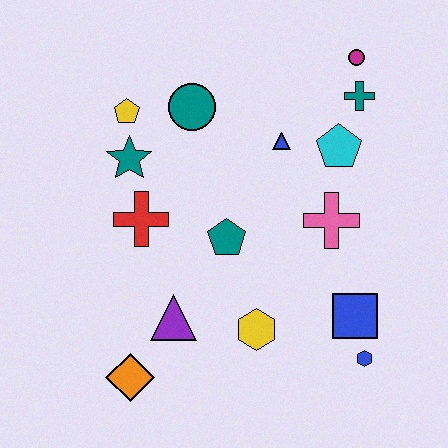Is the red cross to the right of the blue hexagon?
No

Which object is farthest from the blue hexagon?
The yellow pentagon is farthest from the blue hexagon.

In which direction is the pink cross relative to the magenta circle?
The pink cross is below the magenta circle.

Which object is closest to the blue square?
The blue hexagon is closest to the blue square.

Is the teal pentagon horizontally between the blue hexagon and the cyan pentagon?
No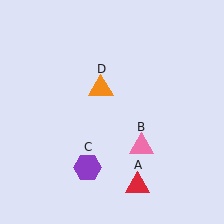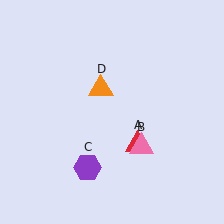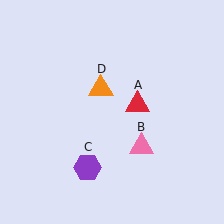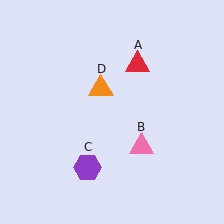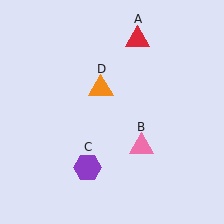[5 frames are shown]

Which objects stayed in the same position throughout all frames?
Pink triangle (object B) and purple hexagon (object C) and orange triangle (object D) remained stationary.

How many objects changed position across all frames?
1 object changed position: red triangle (object A).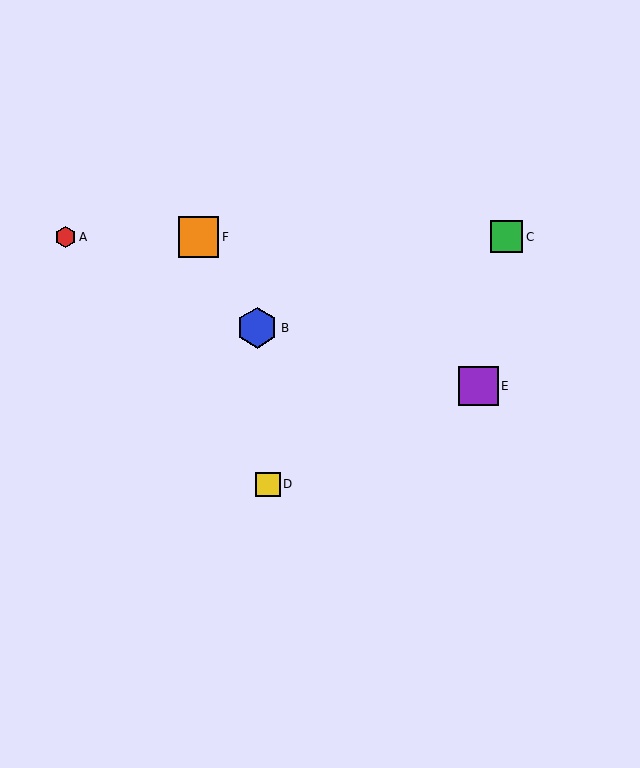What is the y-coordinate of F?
Object F is at y≈237.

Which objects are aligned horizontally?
Objects A, C, F are aligned horizontally.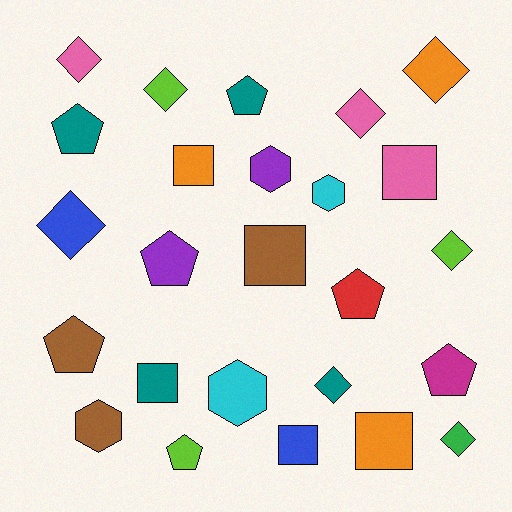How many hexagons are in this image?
There are 4 hexagons.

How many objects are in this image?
There are 25 objects.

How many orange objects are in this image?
There are 3 orange objects.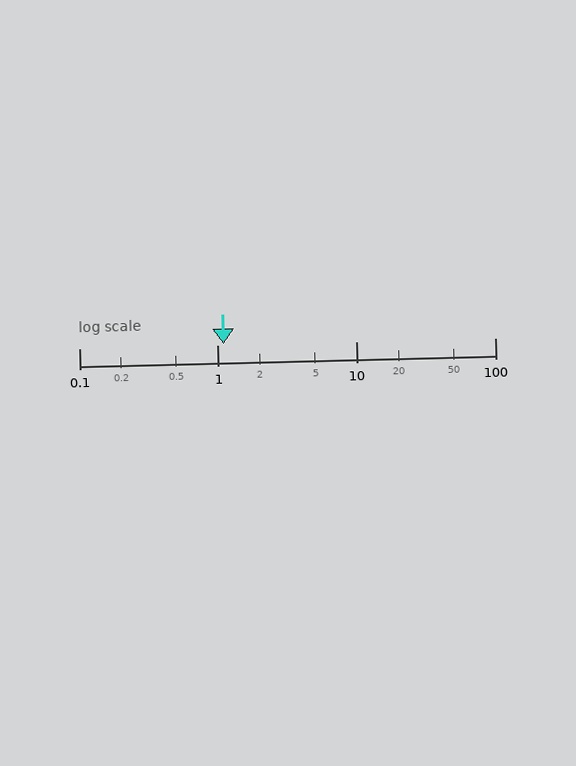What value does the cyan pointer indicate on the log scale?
The pointer indicates approximately 1.1.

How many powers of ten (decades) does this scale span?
The scale spans 3 decades, from 0.1 to 100.